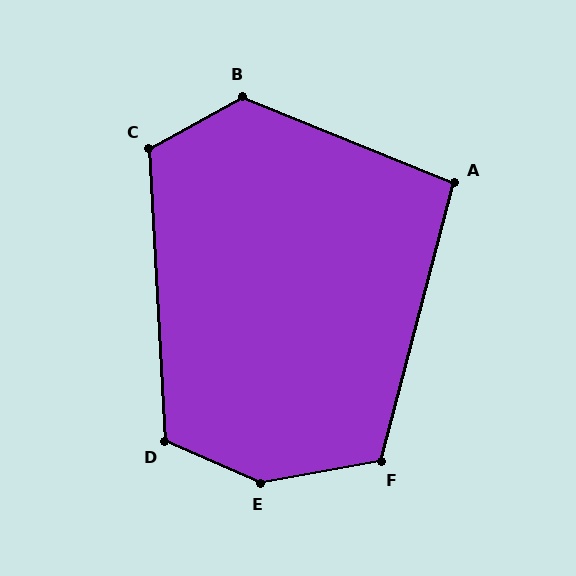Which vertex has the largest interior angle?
E, at approximately 146 degrees.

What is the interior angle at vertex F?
Approximately 115 degrees (obtuse).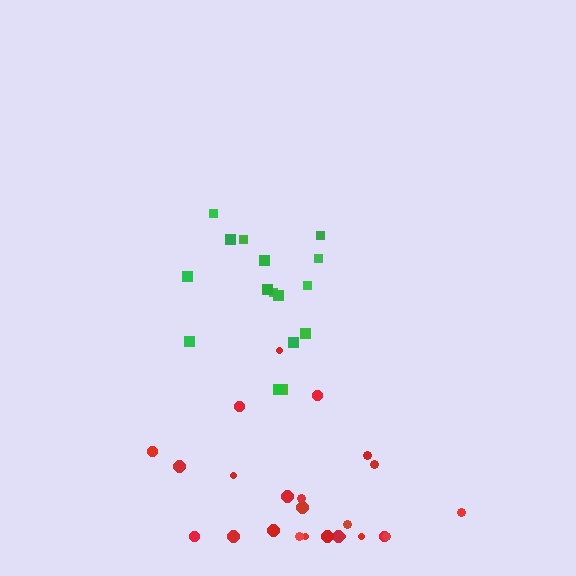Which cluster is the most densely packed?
Red.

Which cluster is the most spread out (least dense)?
Green.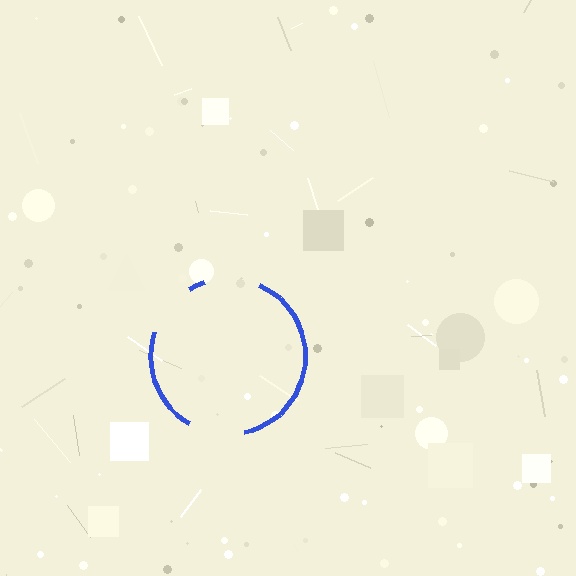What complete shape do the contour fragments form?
The contour fragments form a circle.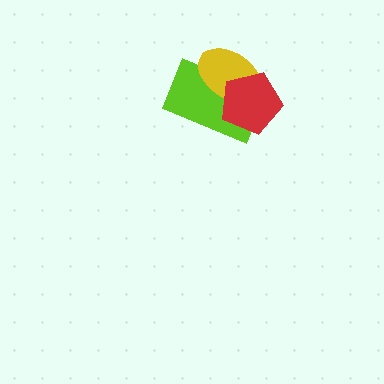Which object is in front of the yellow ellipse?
The red pentagon is in front of the yellow ellipse.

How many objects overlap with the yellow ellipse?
2 objects overlap with the yellow ellipse.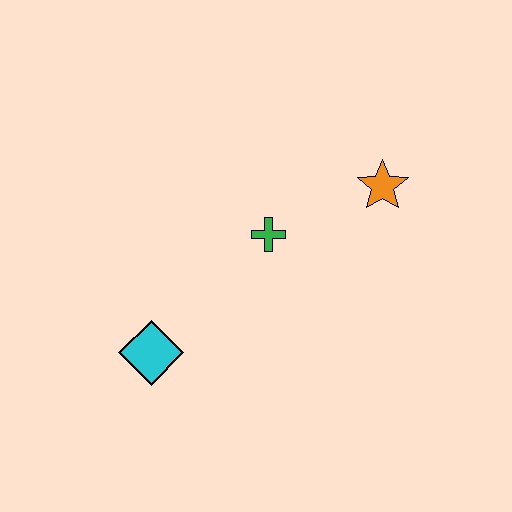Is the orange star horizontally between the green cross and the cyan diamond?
No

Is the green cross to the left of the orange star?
Yes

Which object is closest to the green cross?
The orange star is closest to the green cross.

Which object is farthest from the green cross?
The cyan diamond is farthest from the green cross.